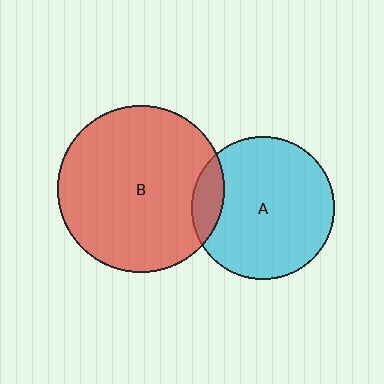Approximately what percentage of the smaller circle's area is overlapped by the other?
Approximately 15%.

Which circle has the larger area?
Circle B (red).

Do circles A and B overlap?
Yes.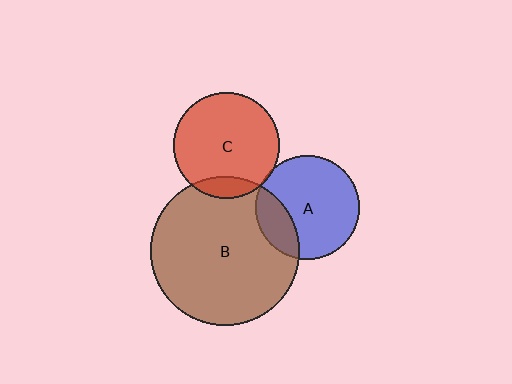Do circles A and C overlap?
Yes.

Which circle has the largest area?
Circle B (brown).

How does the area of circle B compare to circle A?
Approximately 2.0 times.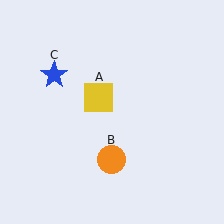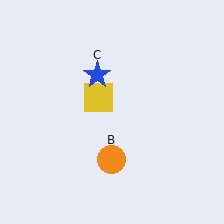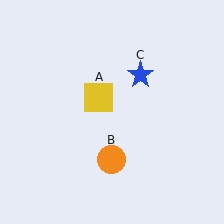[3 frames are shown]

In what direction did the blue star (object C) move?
The blue star (object C) moved right.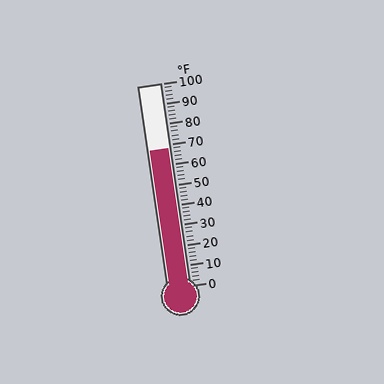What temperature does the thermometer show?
The thermometer shows approximately 68°F.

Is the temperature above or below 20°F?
The temperature is above 20°F.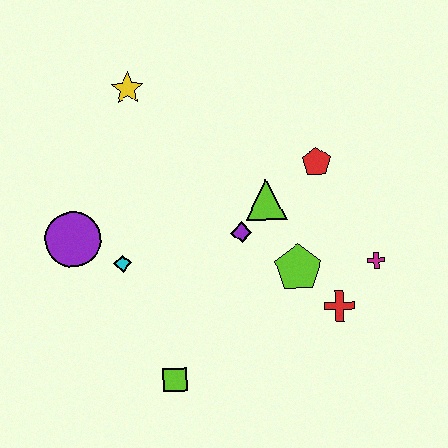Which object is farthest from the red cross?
The yellow star is farthest from the red cross.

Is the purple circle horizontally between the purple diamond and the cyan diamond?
No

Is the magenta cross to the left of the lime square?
No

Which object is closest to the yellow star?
The purple circle is closest to the yellow star.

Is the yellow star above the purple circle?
Yes